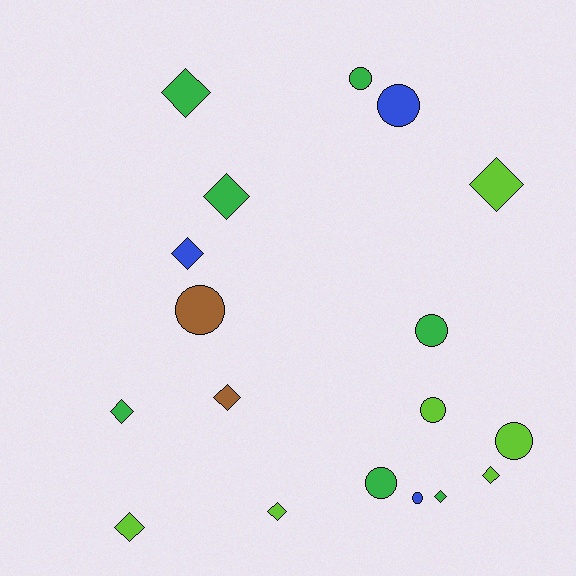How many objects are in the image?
There are 18 objects.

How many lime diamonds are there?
There are 4 lime diamonds.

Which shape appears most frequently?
Diamond, with 10 objects.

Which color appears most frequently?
Green, with 7 objects.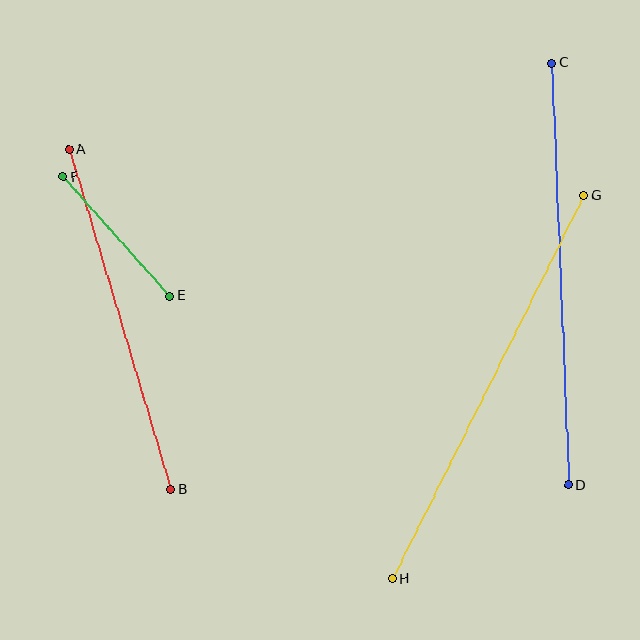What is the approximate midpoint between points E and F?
The midpoint is at approximately (116, 236) pixels.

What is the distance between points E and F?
The distance is approximately 160 pixels.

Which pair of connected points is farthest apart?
Points G and H are farthest apart.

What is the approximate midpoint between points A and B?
The midpoint is at approximately (120, 319) pixels.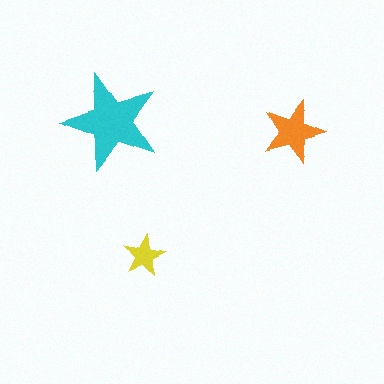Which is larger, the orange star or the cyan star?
The cyan one.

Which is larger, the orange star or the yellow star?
The orange one.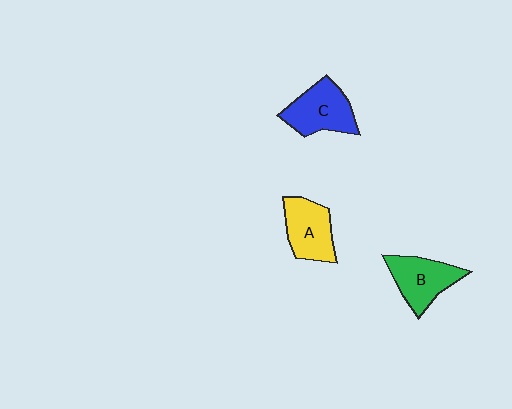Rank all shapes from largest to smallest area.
From largest to smallest: C (blue), B (green), A (yellow).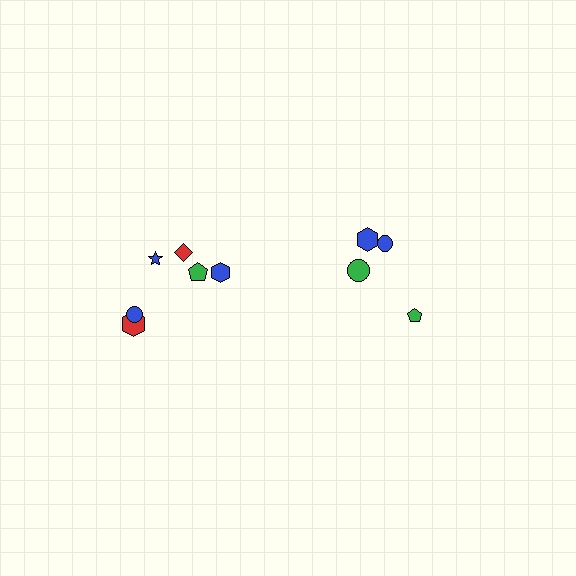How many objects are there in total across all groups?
There are 10 objects.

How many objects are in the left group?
There are 6 objects.